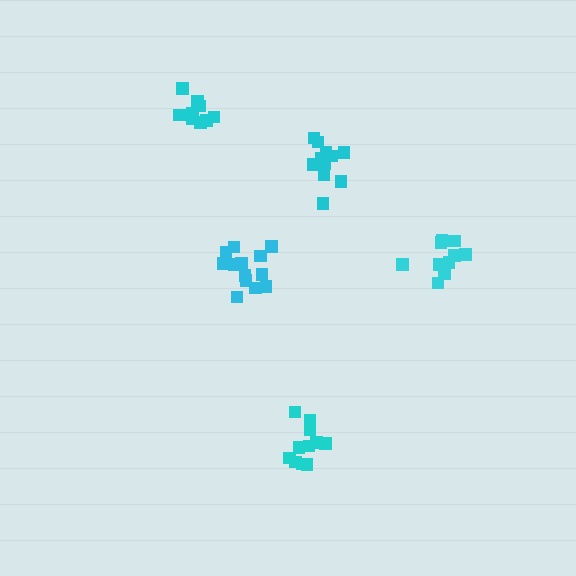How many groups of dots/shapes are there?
There are 5 groups.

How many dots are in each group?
Group 1: 13 dots, Group 2: 9 dots, Group 3: 10 dots, Group 4: 11 dots, Group 5: 11 dots (54 total).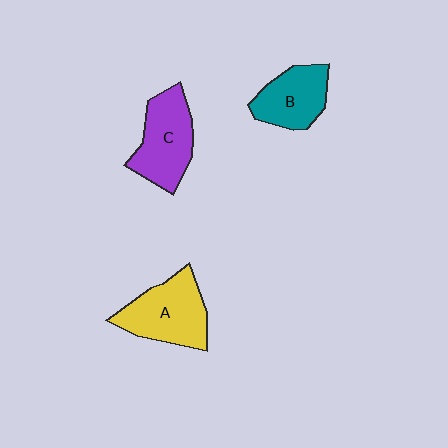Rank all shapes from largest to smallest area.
From largest to smallest: A (yellow), C (purple), B (teal).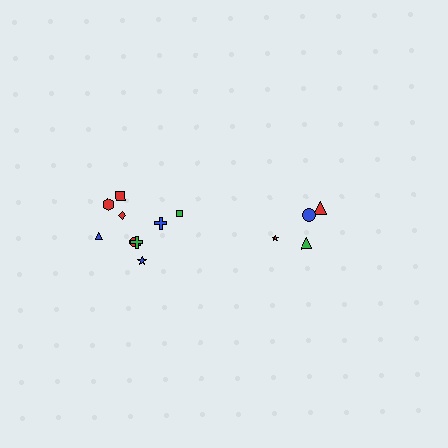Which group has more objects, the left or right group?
The left group.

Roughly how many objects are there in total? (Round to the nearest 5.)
Roughly 15 objects in total.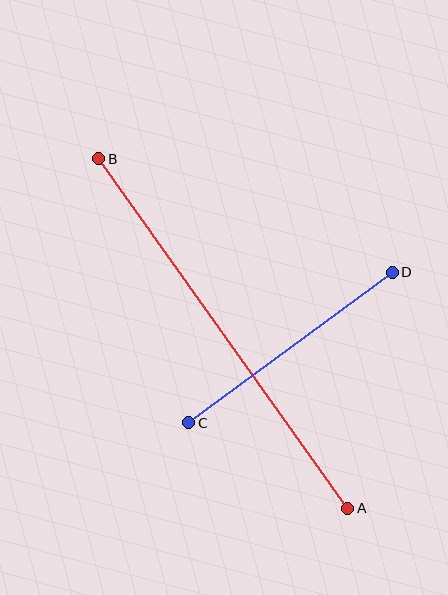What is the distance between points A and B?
The distance is approximately 429 pixels.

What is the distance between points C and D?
The distance is approximately 253 pixels.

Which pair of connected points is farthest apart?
Points A and B are farthest apart.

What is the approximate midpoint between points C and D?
The midpoint is at approximately (291, 347) pixels.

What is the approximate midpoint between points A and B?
The midpoint is at approximately (223, 334) pixels.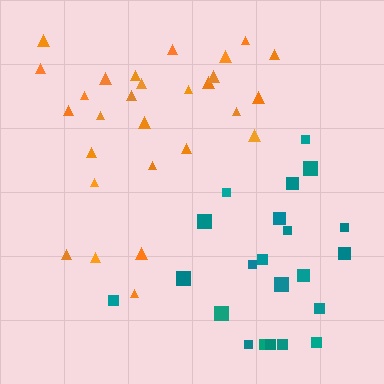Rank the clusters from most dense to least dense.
orange, teal.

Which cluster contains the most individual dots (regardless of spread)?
Orange (28).